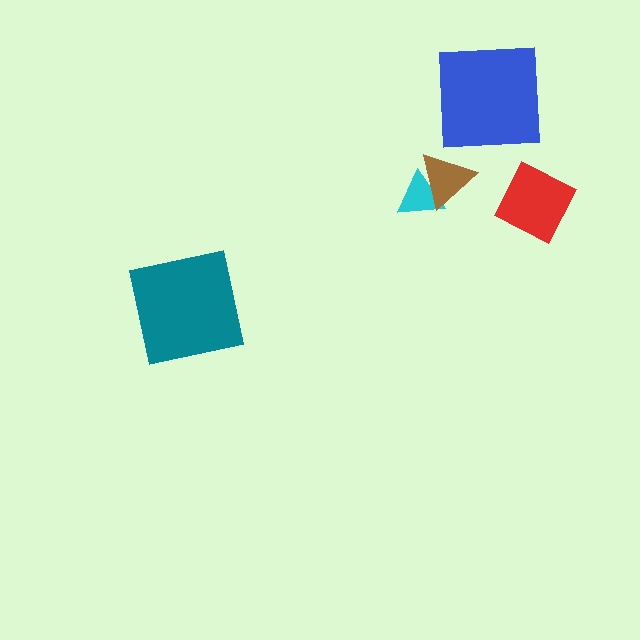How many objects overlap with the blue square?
0 objects overlap with the blue square.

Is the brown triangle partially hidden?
No, no other shape covers it.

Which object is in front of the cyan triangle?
The brown triangle is in front of the cyan triangle.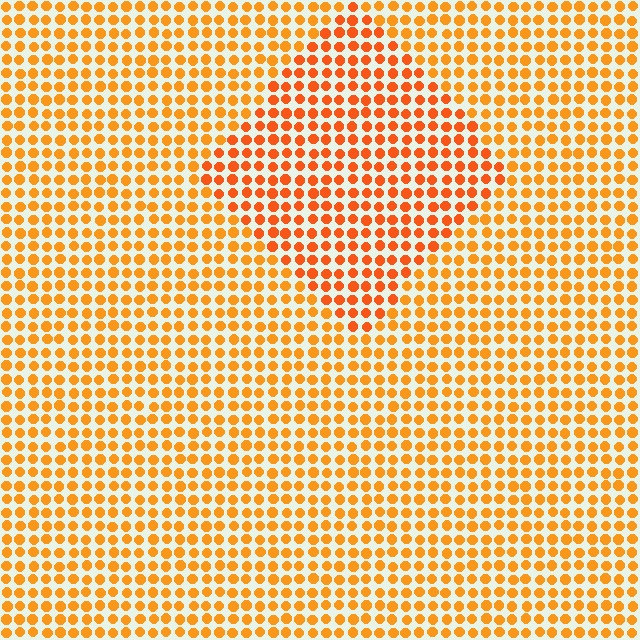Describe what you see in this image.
The image is filled with small orange elements in a uniform arrangement. A diamond-shaped region is visible where the elements are tinted to a slightly different hue, forming a subtle color boundary.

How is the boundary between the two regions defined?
The boundary is defined purely by a slight shift in hue (about 18 degrees). Spacing, size, and orientation are identical on both sides.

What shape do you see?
I see a diamond.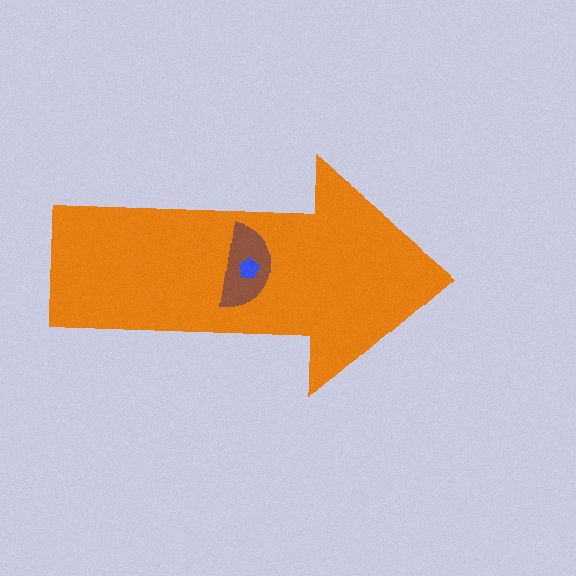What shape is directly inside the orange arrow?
The brown semicircle.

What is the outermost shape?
The orange arrow.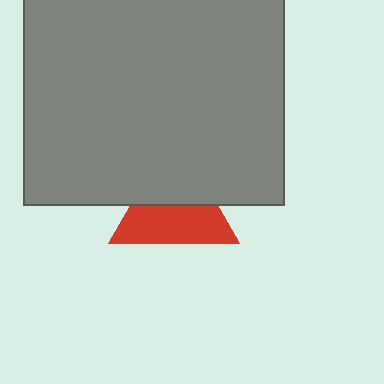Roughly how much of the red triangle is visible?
About half of it is visible (roughly 55%).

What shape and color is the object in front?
The object in front is a gray square.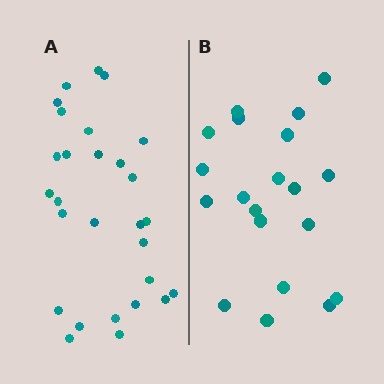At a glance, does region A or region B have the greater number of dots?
Region A (the left region) has more dots.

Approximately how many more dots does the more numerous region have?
Region A has roughly 8 or so more dots than region B.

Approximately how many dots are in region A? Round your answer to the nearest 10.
About 30 dots. (The exact count is 28, which rounds to 30.)